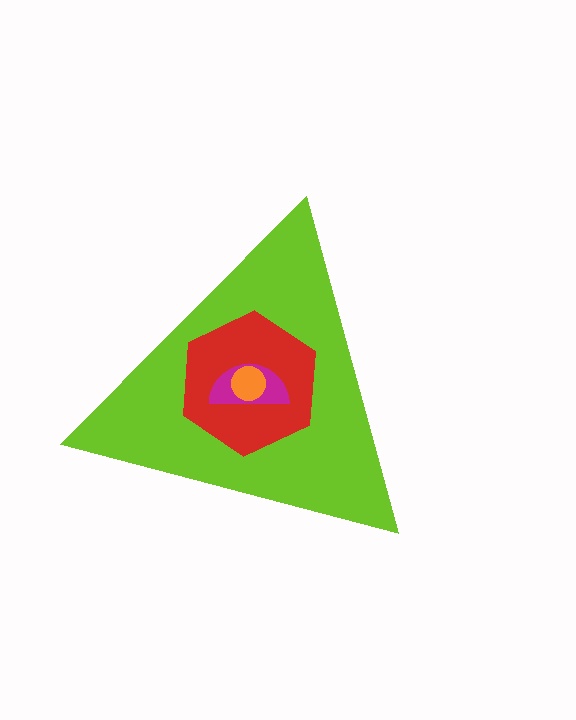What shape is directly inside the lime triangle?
The red hexagon.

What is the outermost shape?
The lime triangle.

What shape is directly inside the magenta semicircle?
The orange circle.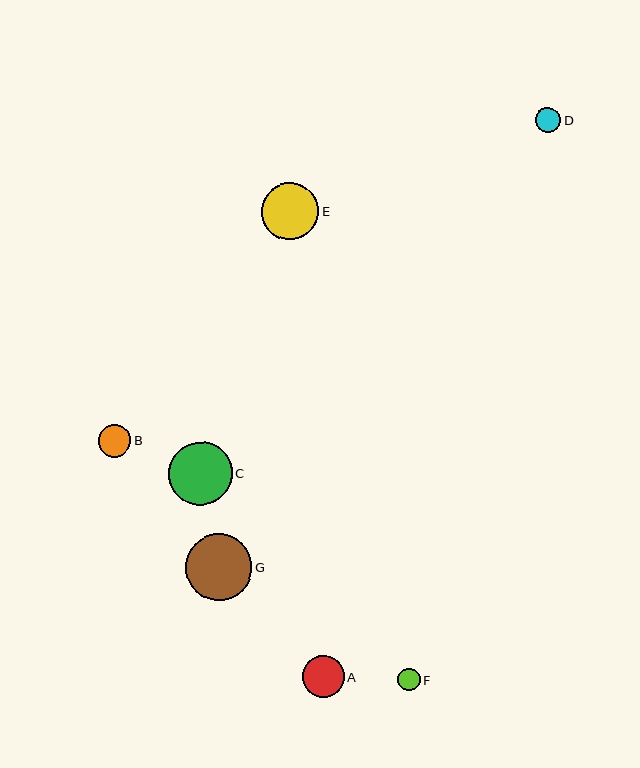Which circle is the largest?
Circle G is the largest with a size of approximately 67 pixels.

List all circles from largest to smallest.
From largest to smallest: G, C, E, A, B, D, F.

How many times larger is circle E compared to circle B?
Circle E is approximately 1.7 times the size of circle B.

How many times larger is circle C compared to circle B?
Circle C is approximately 1.9 times the size of circle B.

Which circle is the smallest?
Circle F is the smallest with a size of approximately 23 pixels.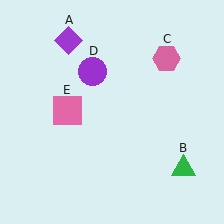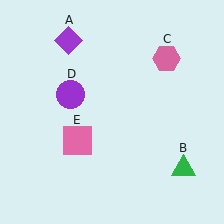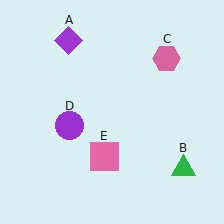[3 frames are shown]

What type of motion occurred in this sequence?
The purple circle (object D), pink square (object E) rotated counterclockwise around the center of the scene.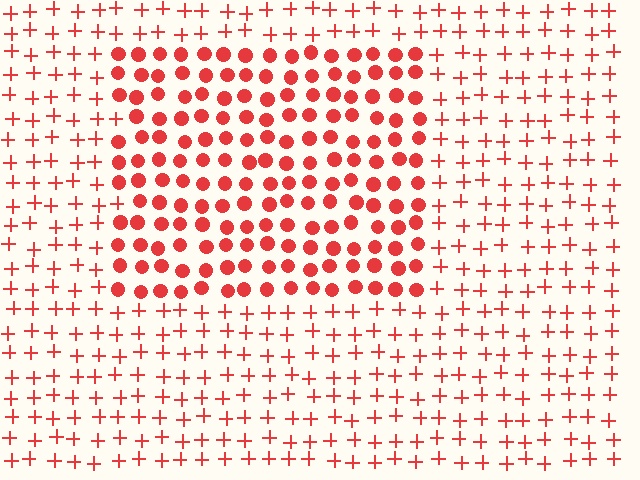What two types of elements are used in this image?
The image uses circles inside the rectangle region and plus signs outside it.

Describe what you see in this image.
The image is filled with small red elements arranged in a uniform grid. A rectangle-shaped region contains circles, while the surrounding area contains plus signs. The boundary is defined purely by the change in element shape.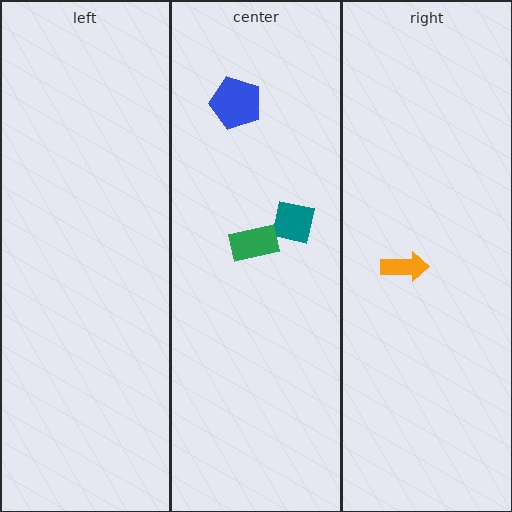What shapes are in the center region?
The teal square, the green rectangle, the blue pentagon.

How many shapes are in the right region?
1.